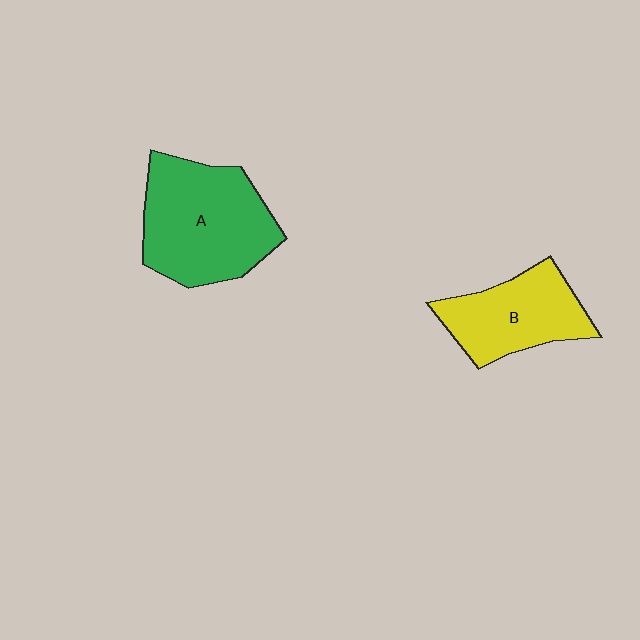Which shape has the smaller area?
Shape B (yellow).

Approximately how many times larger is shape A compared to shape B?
Approximately 1.4 times.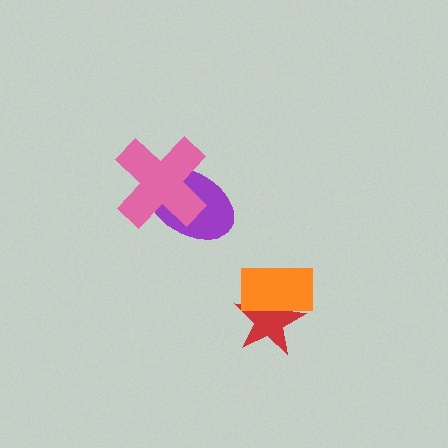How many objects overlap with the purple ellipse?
1 object overlaps with the purple ellipse.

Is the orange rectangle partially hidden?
No, no other shape covers it.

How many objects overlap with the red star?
1 object overlaps with the red star.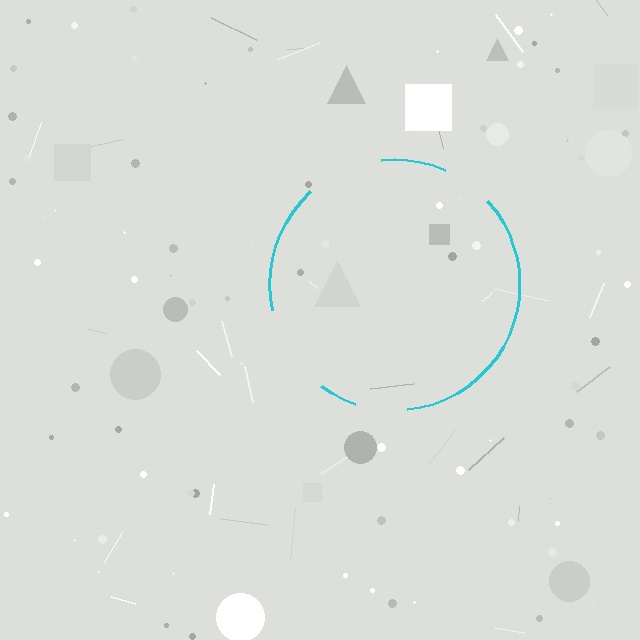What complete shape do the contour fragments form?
The contour fragments form a circle.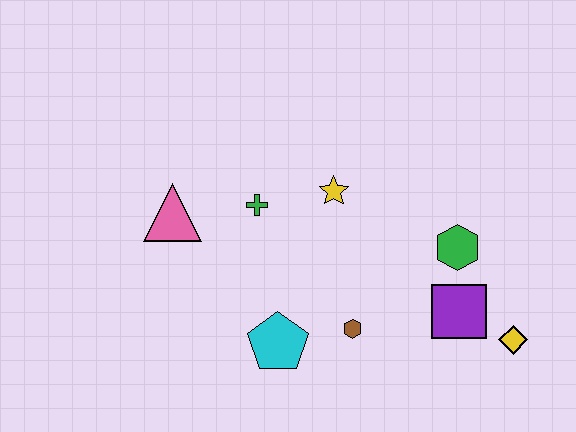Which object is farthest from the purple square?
The pink triangle is farthest from the purple square.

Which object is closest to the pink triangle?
The green cross is closest to the pink triangle.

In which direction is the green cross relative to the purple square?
The green cross is to the left of the purple square.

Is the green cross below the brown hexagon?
No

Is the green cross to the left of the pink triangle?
No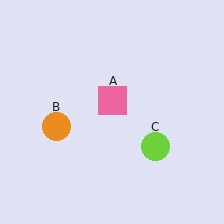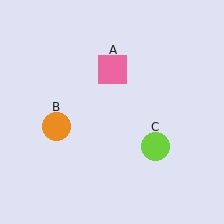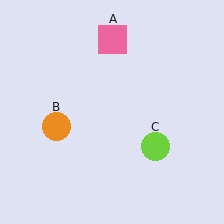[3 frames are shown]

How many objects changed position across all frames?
1 object changed position: pink square (object A).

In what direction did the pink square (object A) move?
The pink square (object A) moved up.